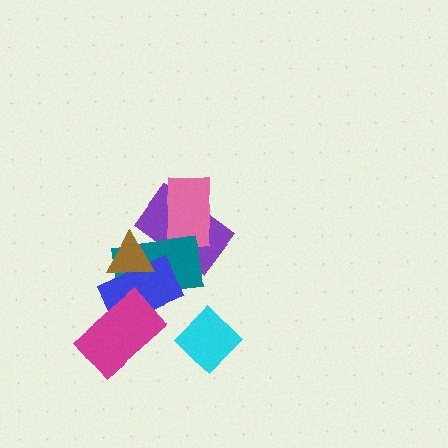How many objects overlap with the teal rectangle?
4 objects overlap with the teal rectangle.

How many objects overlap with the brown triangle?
3 objects overlap with the brown triangle.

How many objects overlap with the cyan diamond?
0 objects overlap with the cyan diamond.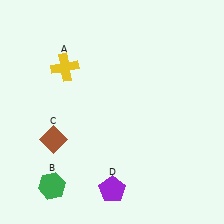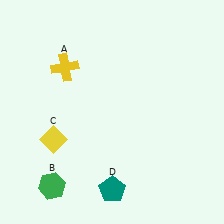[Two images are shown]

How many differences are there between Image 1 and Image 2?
There are 2 differences between the two images.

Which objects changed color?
C changed from brown to yellow. D changed from purple to teal.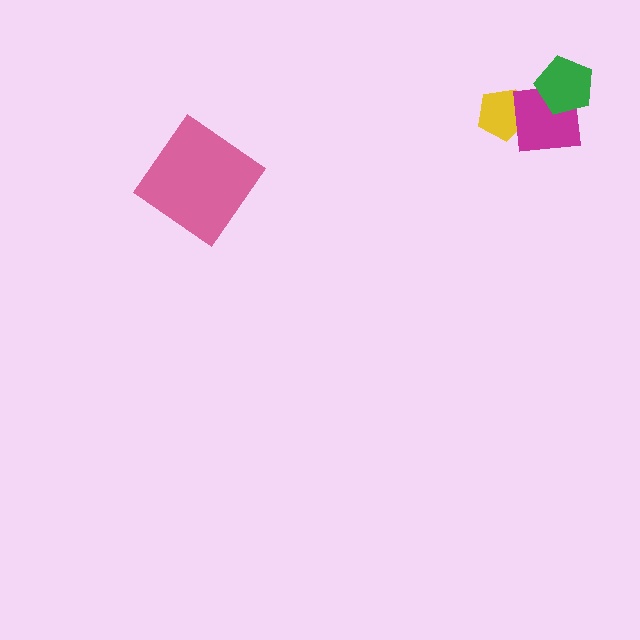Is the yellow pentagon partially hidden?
Yes, it is partially covered by another shape.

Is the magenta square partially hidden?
Yes, it is partially covered by another shape.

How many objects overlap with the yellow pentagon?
1 object overlaps with the yellow pentagon.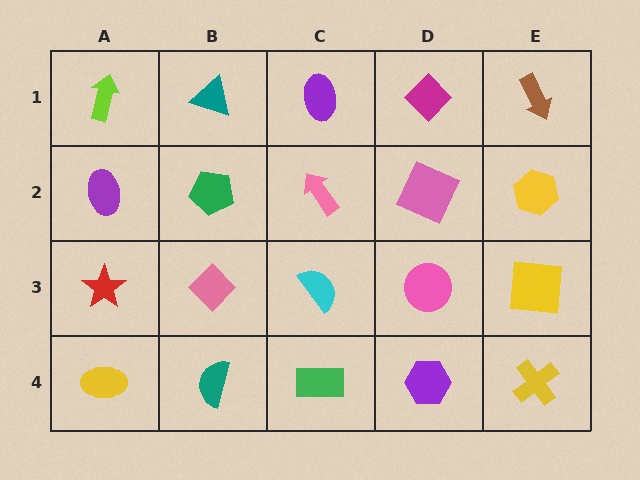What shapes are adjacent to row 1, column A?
A purple ellipse (row 2, column A), a teal triangle (row 1, column B).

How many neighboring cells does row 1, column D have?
3.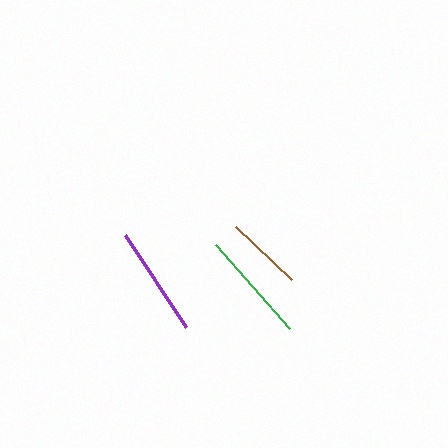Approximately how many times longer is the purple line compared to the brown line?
The purple line is approximately 1.4 times the length of the brown line.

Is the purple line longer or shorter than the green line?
The green line is longer than the purple line.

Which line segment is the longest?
The green line is the longest at approximately 112 pixels.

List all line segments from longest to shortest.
From longest to shortest: green, purple, brown.